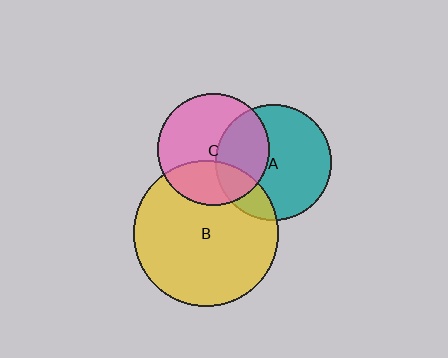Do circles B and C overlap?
Yes.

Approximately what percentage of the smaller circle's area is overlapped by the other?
Approximately 30%.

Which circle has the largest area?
Circle B (yellow).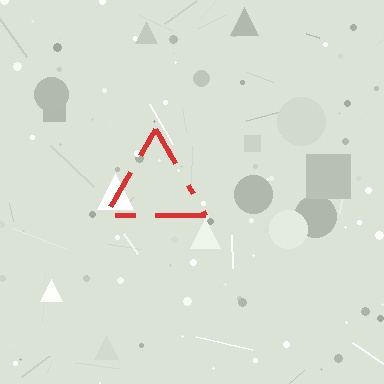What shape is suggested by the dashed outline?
The dashed outline suggests a triangle.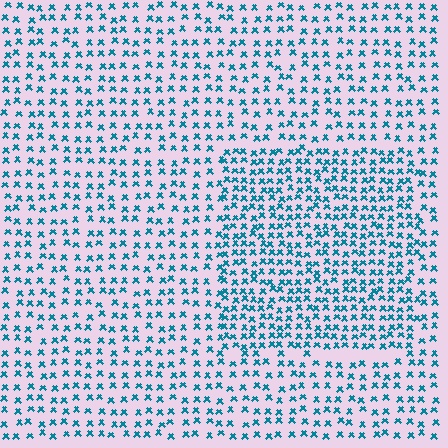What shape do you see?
I see a rectangle.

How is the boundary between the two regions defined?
The boundary is defined by a change in element density (approximately 1.7x ratio). All elements are the same color, size, and shape.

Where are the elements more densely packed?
The elements are more densely packed inside the rectangle boundary.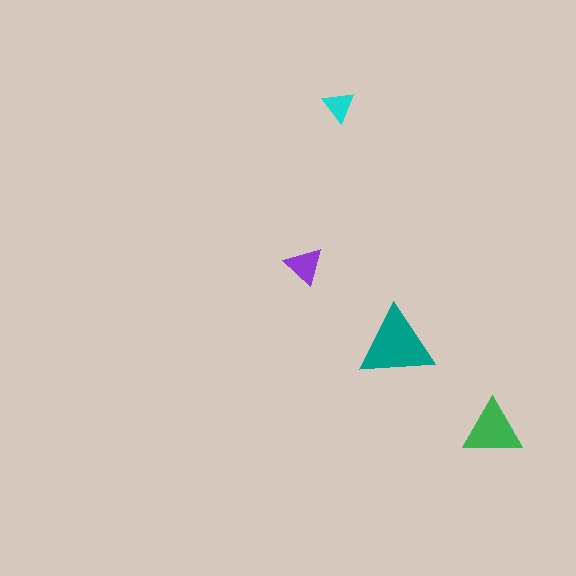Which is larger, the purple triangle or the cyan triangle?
The purple one.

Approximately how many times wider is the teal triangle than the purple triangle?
About 2 times wider.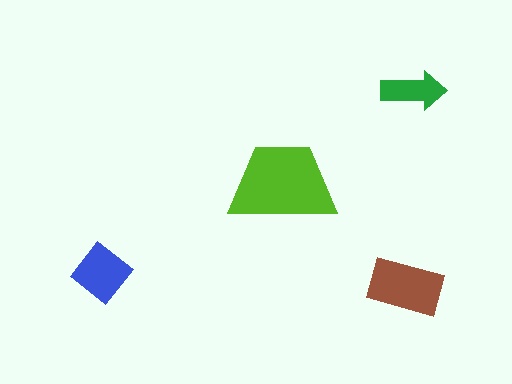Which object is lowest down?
The brown rectangle is bottommost.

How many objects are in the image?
There are 4 objects in the image.